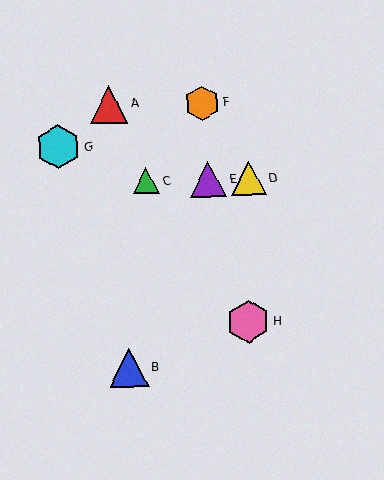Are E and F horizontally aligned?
No, E is at y≈179 and F is at y≈103.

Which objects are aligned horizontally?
Objects C, D, E are aligned horizontally.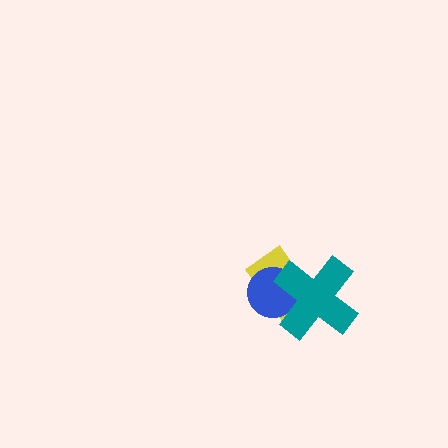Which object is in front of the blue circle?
The teal cross is in front of the blue circle.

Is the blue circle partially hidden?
Yes, it is partially covered by another shape.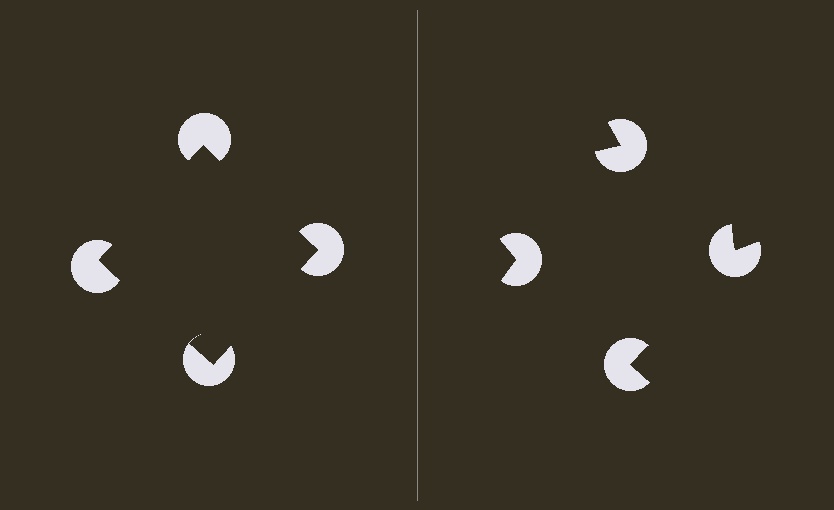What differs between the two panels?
The pac-man discs are positioned identically on both sides; only the wedge orientations differ. On the left they align to a square; on the right they are misaligned.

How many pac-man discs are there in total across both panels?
8 — 4 on each side.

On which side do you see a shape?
An illusory square appears on the left side. On the right side the wedge cuts are rotated, so no coherent shape forms.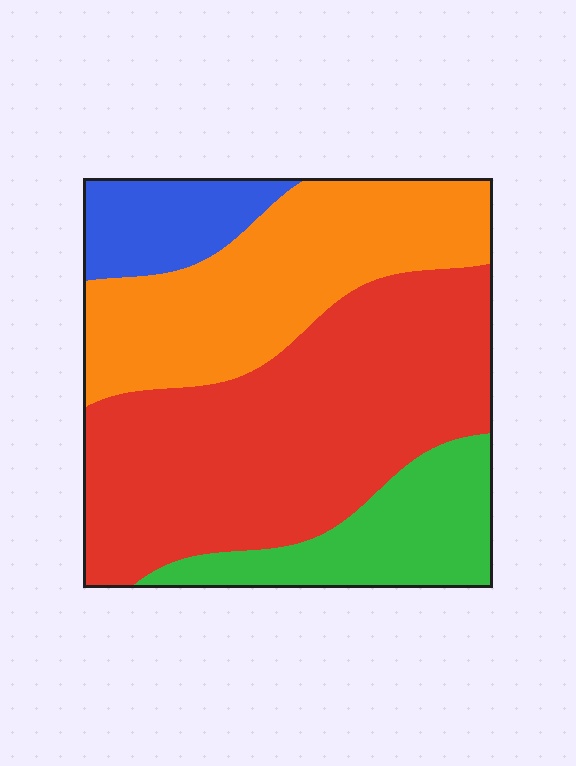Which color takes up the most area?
Red, at roughly 45%.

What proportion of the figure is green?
Green takes up less than a sixth of the figure.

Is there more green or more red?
Red.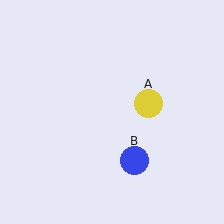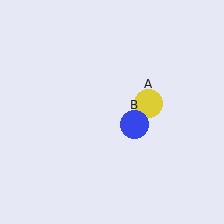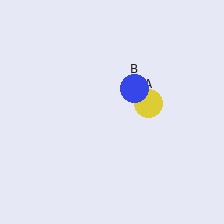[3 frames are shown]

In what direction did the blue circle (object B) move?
The blue circle (object B) moved up.